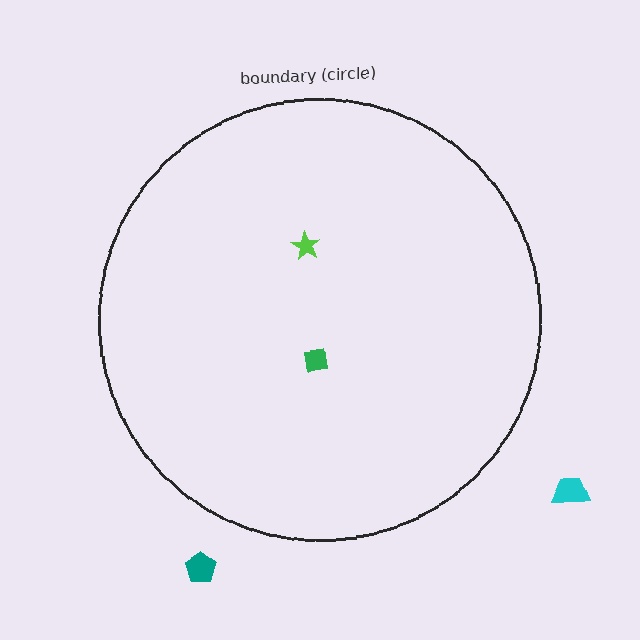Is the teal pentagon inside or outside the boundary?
Outside.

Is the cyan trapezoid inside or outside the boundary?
Outside.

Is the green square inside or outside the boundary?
Inside.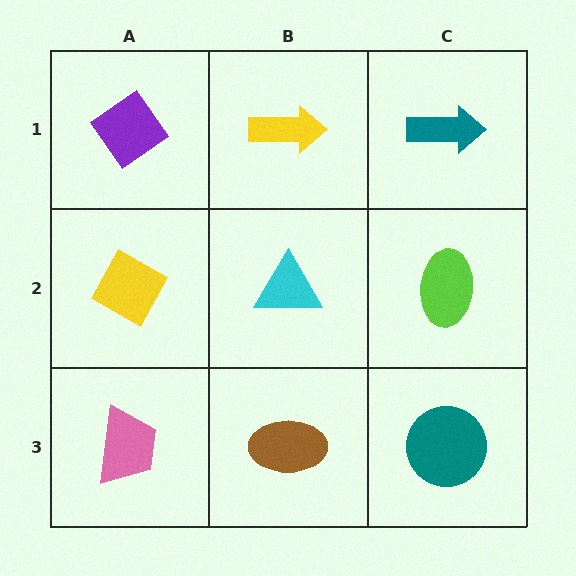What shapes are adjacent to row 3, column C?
A lime ellipse (row 2, column C), a brown ellipse (row 3, column B).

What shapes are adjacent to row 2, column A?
A purple diamond (row 1, column A), a pink trapezoid (row 3, column A), a cyan triangle (row 2, column B).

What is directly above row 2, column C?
A teal arrow.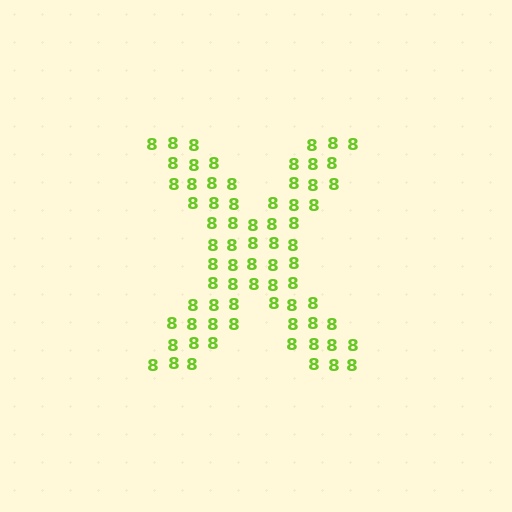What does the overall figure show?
The overall figure shows the letter X.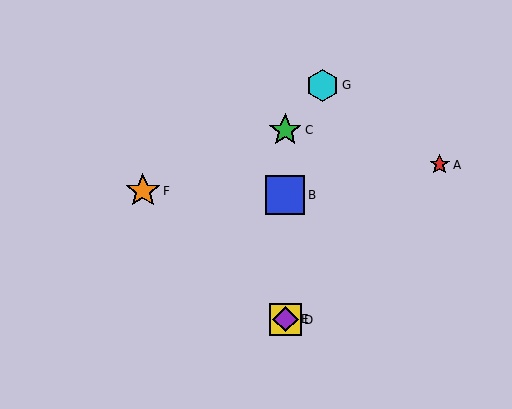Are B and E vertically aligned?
Yes, both are at x≈285.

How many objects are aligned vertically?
4 objects (B, C, D, E) are aligned vertically.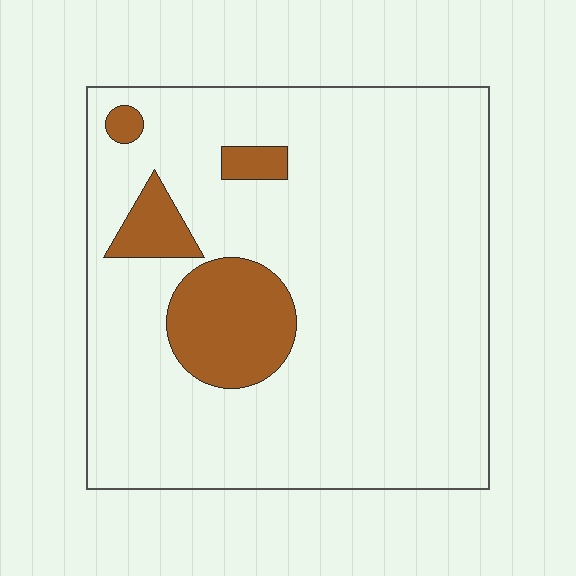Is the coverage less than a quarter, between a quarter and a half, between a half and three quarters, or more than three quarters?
Less than a quarter.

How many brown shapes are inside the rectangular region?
4.